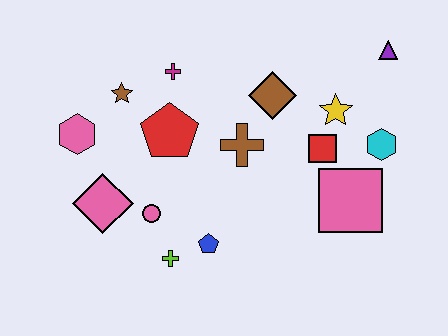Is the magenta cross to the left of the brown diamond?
Yes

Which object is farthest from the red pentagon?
The purple triangle is farthest from the red pentagon.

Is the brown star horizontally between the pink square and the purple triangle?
No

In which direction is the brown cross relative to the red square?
The brown cross is to the left of the red square.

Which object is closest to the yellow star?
The red square is closest to the yellow star.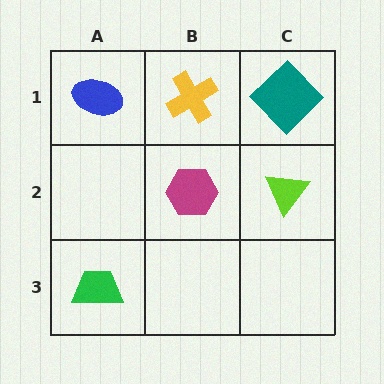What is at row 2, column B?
A magenta hexagon.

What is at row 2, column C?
A lime triangle.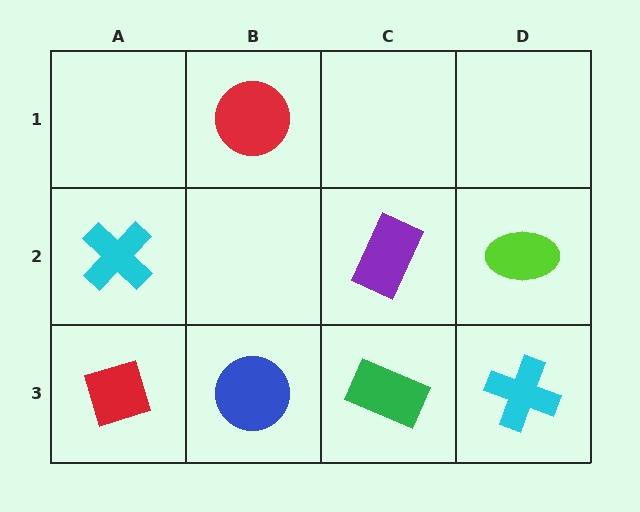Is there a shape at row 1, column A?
No, that cell is empty.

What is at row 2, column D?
A lime ellipse.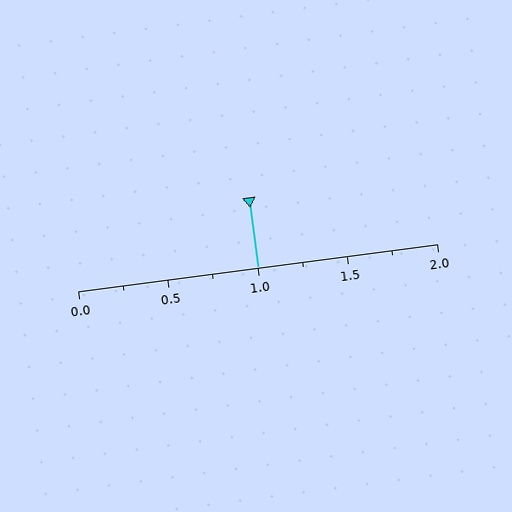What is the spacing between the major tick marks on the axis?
The major ticks are spaced 0.5 apart.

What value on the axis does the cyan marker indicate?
The marker indicates approximately 1.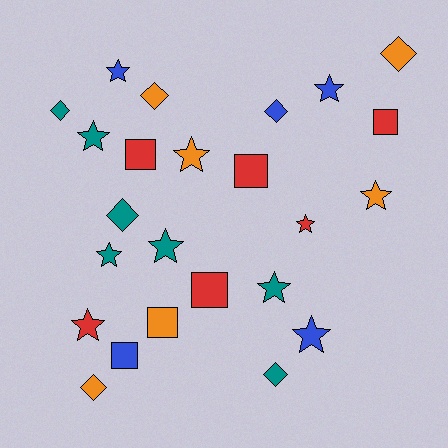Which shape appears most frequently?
Star, with 11 objects.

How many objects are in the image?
There are 24 objects.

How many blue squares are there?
There is 1 blue square.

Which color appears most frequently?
Teal, with 7 objects.